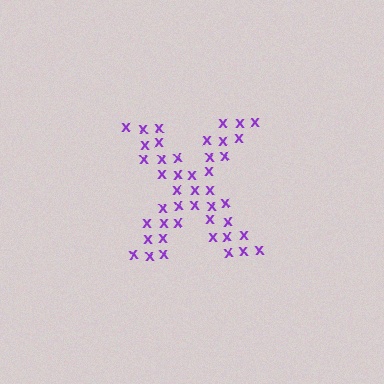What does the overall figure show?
The overall figure shows the letter X.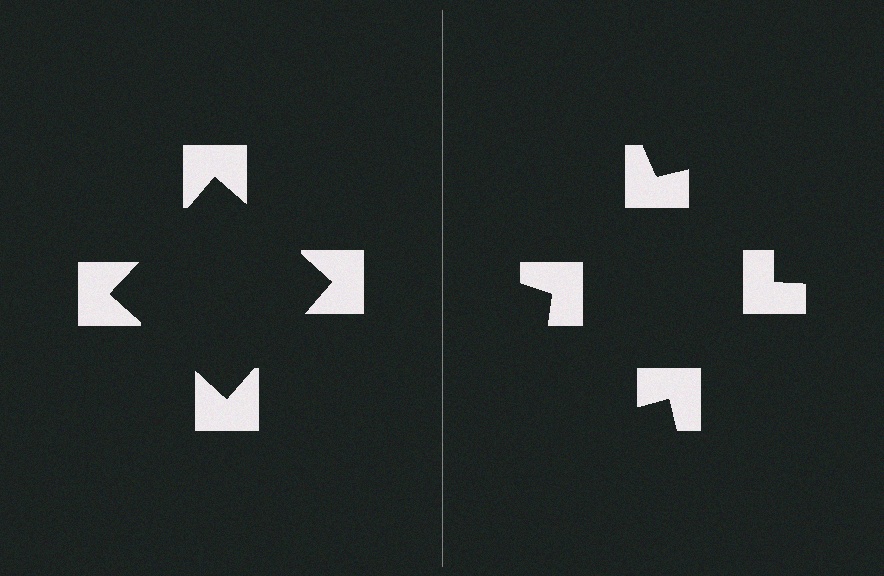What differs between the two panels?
The notched squares are positioned identically on both sides; only the wedge orientations differ. On the left they align to a square; on the right they are misaligned.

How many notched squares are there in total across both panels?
8 — 4 on each side.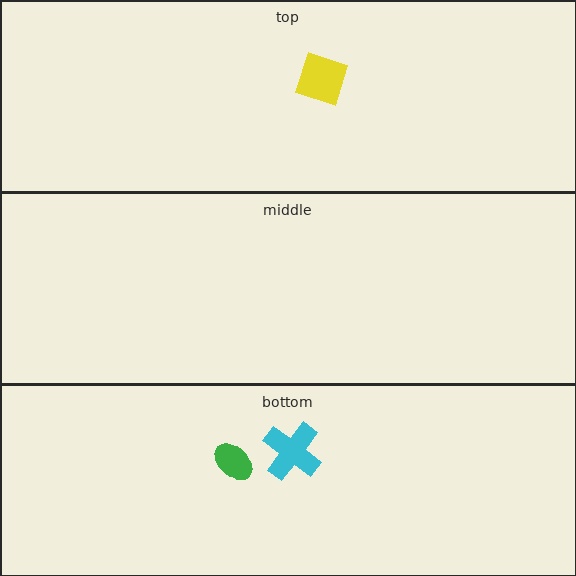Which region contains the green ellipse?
The bottom region.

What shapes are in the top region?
The yellow square.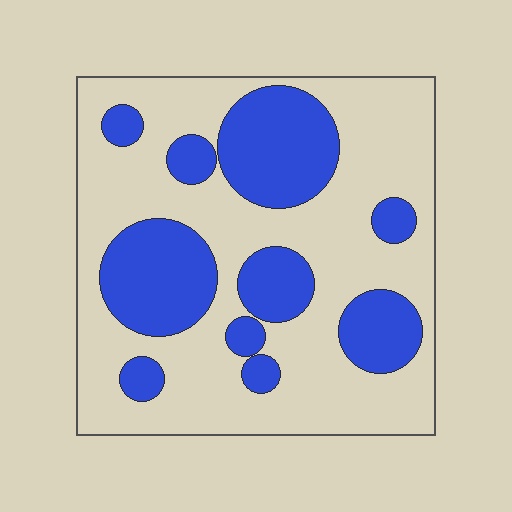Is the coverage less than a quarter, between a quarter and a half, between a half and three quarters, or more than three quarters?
Between a quarter and a half.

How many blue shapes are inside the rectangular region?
10.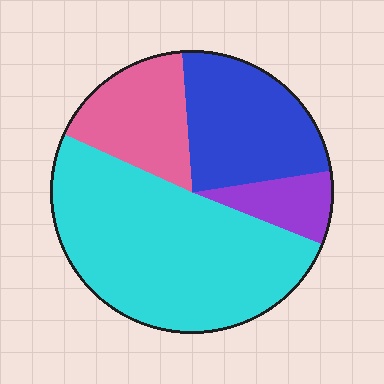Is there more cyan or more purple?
Cyan.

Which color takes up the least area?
Purple, at roughly 10%.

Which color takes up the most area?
Cyan, at roughly 50%.